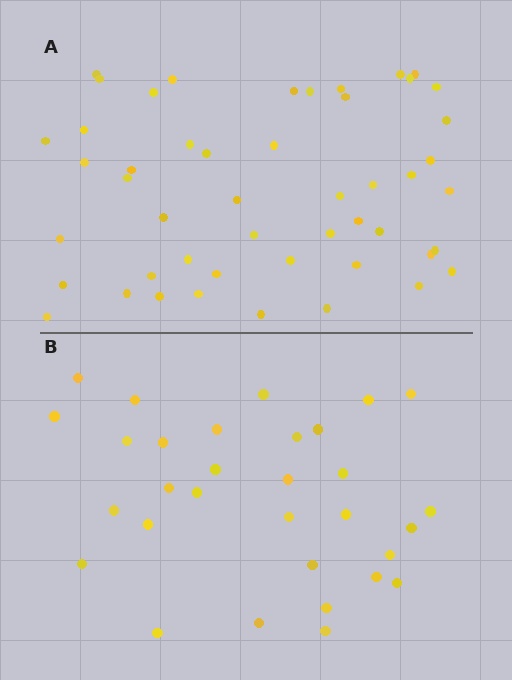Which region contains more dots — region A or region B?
Region A (the top region) has more dots.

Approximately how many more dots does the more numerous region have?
Region A has approximately 20 more dots than region B.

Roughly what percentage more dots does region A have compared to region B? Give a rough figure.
About 60% more.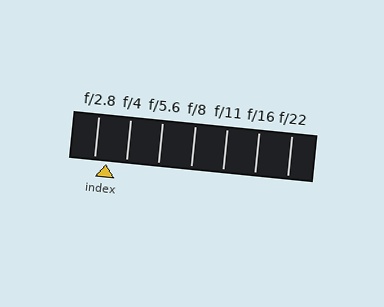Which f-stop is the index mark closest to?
The index mark is closest to f/2.8.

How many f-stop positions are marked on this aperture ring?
There are 7 f-stop positions marked.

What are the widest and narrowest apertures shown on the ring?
The widest aperture shown is f/2.8 and the narrowest is f/22.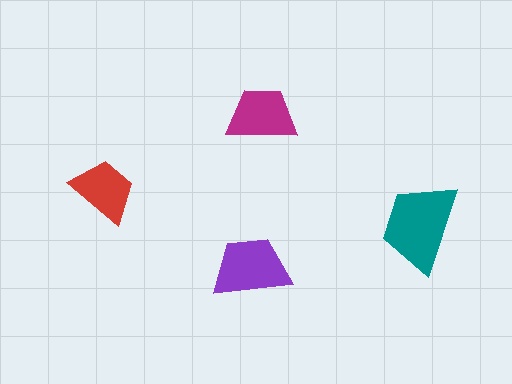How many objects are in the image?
There are 4 objects in the image.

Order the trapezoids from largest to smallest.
the teal one, the purple one, the magenta one, the red one.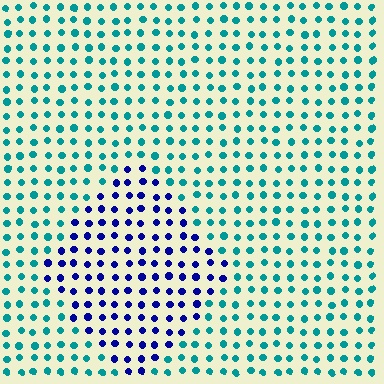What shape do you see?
I see a diamond.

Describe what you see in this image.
The image is filled with small teal elements in a uniform arrangement. A diamond-shaped region is visible where the elements are tinted to a slightly different hue, forming a subtle color boundary.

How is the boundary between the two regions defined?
The boundary is defined purely by a slight shift in hue (about 59 degrees). Spacing, size, and orientation are identical on both sides.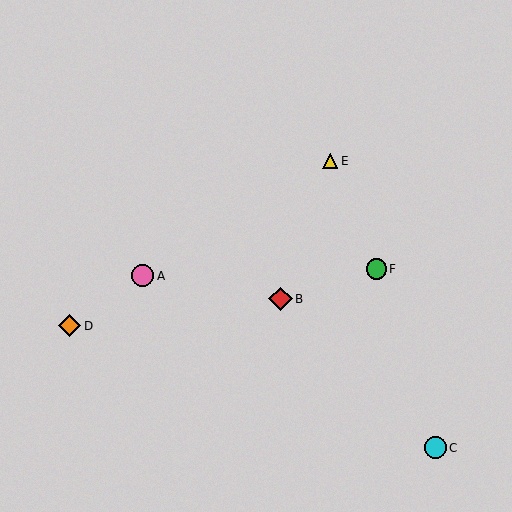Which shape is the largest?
The red diamond (labeled B) is the largest.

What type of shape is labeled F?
Shape F is a green circle.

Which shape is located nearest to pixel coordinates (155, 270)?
The pink circle (labeled A) at (143, 276) is nearest to that location.